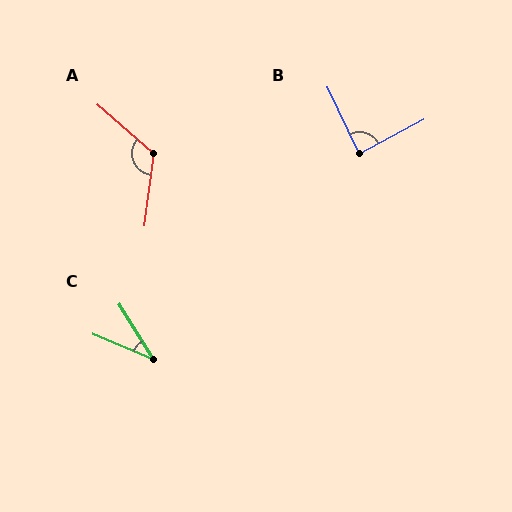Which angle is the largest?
A, at approximately 124 degrees.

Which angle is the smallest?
C, at approximately 35 degrees.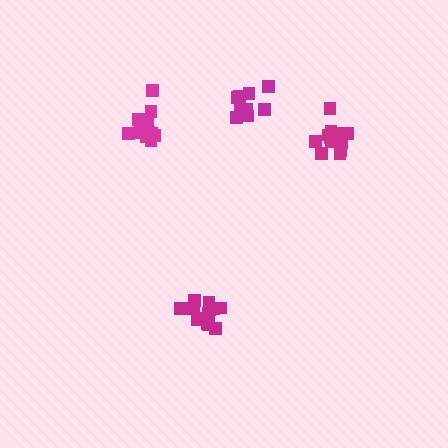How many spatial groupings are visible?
There are 4 spatial groupings.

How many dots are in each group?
Group 1: 9 dots, Group 2: 15 dots, Group 3: 13 dots, Group 4: 12 dots (49 total).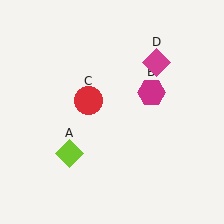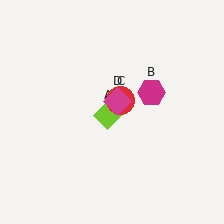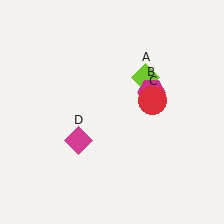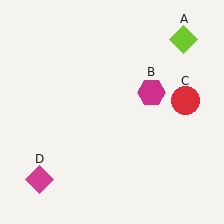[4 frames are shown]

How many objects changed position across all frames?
3 objects changed position: lime diamond (object A), red circle (object C), magenta diamond (object D).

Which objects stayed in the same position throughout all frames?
Magenta hexagon (object B) remained stationary.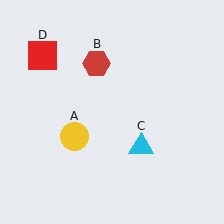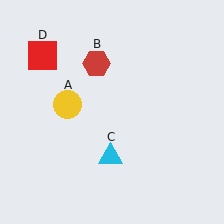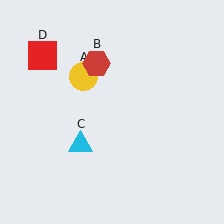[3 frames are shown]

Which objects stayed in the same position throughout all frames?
Red hexagon (object B) and red square (object D) remained stationary.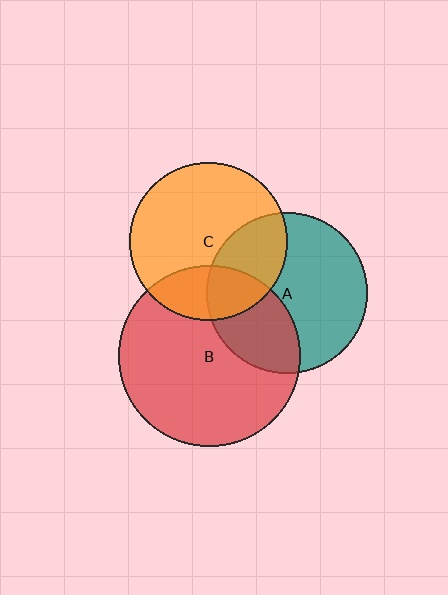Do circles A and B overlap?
Yes.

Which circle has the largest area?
Circle B (red).